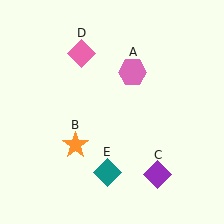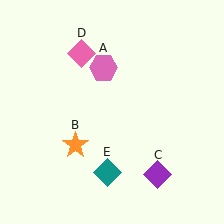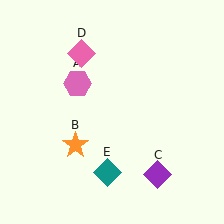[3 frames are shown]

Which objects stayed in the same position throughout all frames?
Orange star (object B) and purple diamond (object C) and pink diamond (object D) and teal diamond (object E) remained stationary.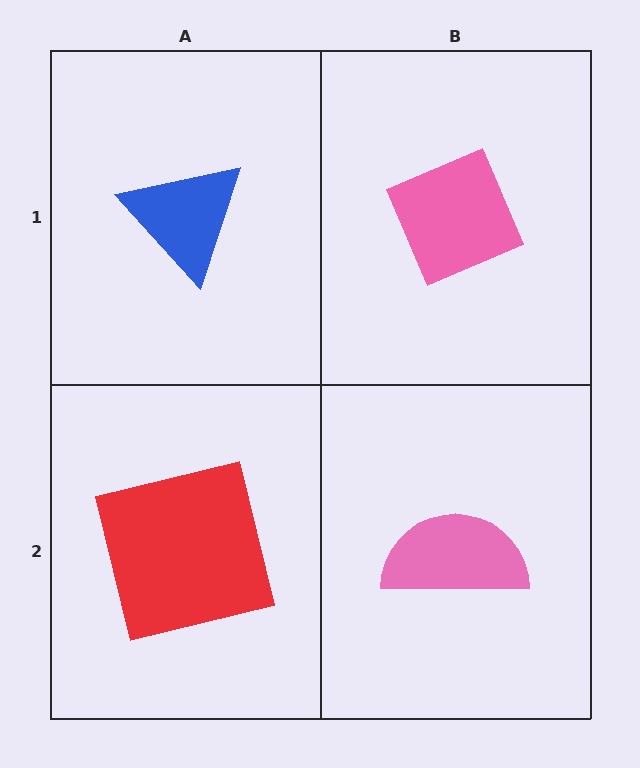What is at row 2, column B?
A pink semicircle.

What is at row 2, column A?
A red square.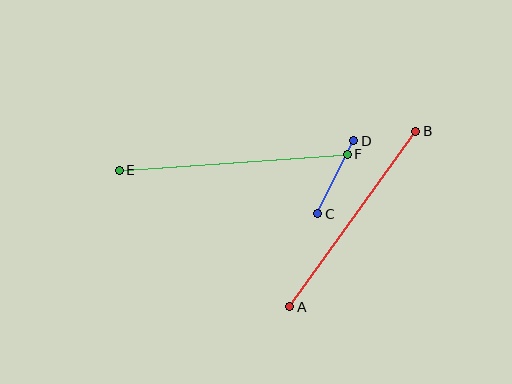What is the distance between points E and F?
The distance is approximately 229 pixels.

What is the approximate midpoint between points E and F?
The midpoint is at approximately (233, 162) pixels.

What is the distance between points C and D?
The distance is approximately 81 pixels.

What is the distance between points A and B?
The distance is approximately 216 pixels.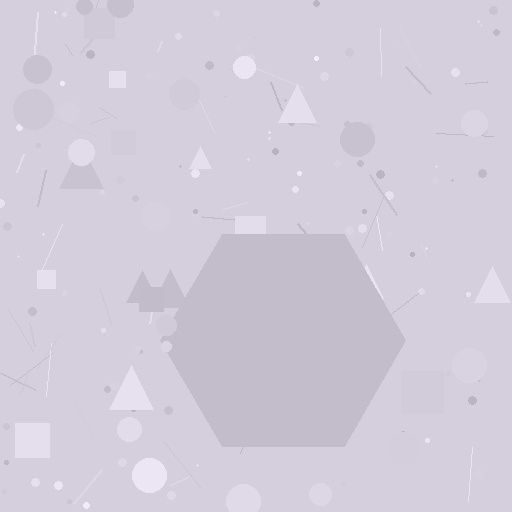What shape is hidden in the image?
A hexagon is hidden in the image.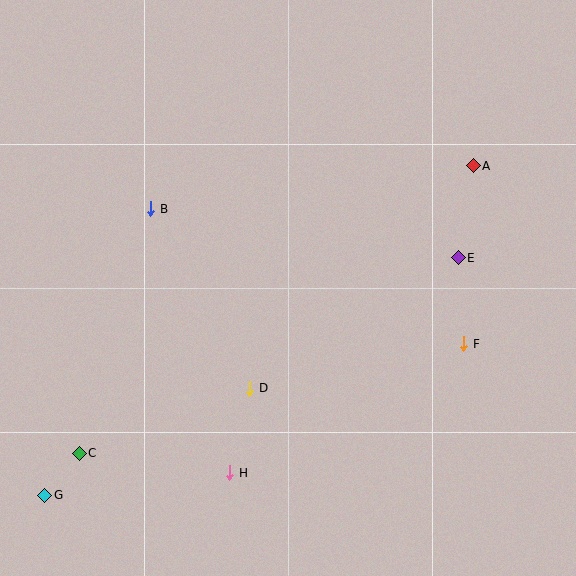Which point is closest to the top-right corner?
Point A is closest to the top-right corner.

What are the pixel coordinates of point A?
Point A is at (473, 166).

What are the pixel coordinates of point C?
Point C is at (79, 453).